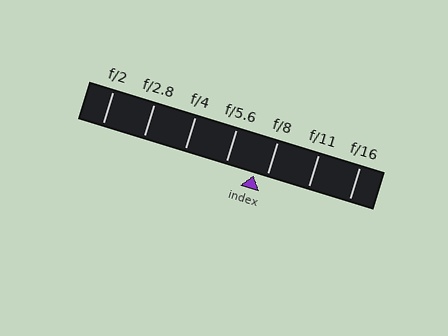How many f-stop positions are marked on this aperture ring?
There are 7 f-stop positions marked.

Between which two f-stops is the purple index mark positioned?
The index mark is between f/5.6 and f/8.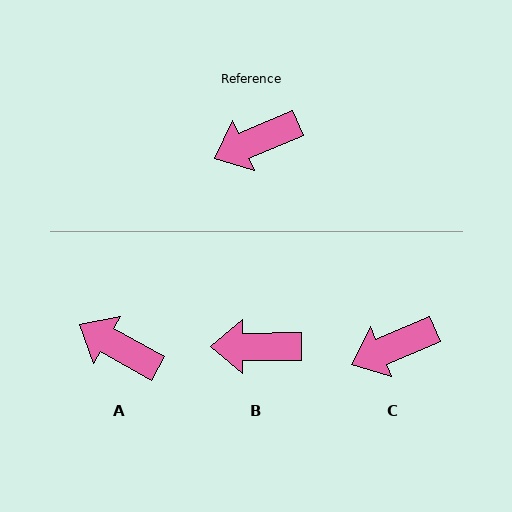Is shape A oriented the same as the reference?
No, it is off by about 52 degrees.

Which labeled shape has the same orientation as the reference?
C.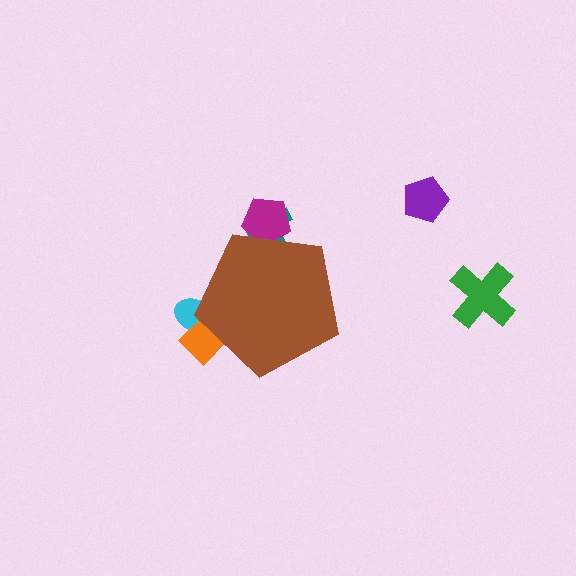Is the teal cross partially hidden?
Yes, the teal cross is partially hidden behind the brown pentagon.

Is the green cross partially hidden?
No, the green cross is fully visible.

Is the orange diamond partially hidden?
Yes, the orange diamond is partially hidden behind the brown pentagon.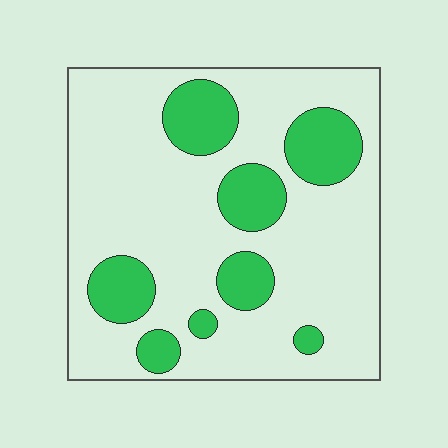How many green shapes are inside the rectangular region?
8.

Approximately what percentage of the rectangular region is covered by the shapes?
Approximately 25%.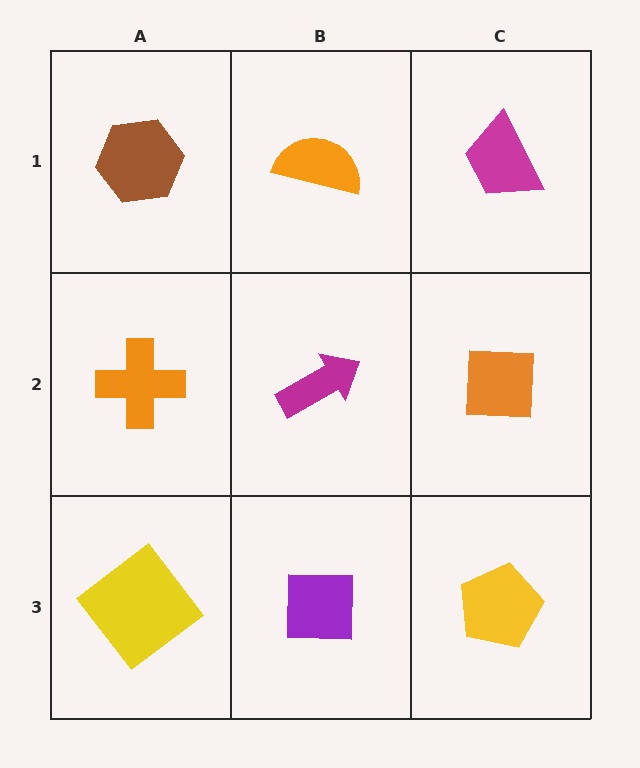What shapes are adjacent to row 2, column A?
A brown hexagon (row 1, column A), a yellow diamond (row 3, column A), a magenta arrow (row 2, column B).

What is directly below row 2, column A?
A yellow diamond.